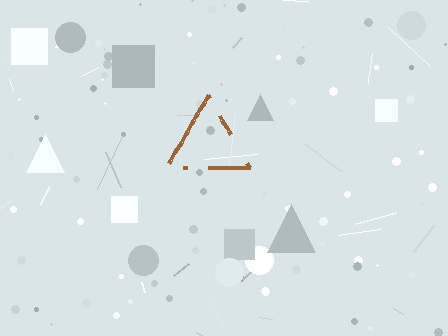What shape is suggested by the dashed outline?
The dashed outline suggests a triangle.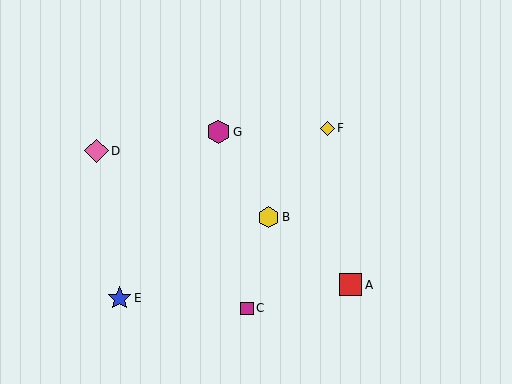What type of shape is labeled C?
Shape C is a magenta square.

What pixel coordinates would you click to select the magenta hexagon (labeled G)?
Click at (219, 132) to select the magenta hexagon G.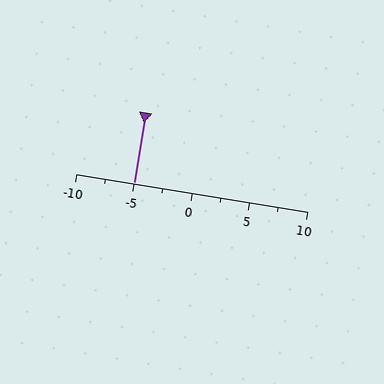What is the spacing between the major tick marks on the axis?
The major ticks are spaced 5 apart.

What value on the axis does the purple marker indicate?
The marker indicates approximately -5.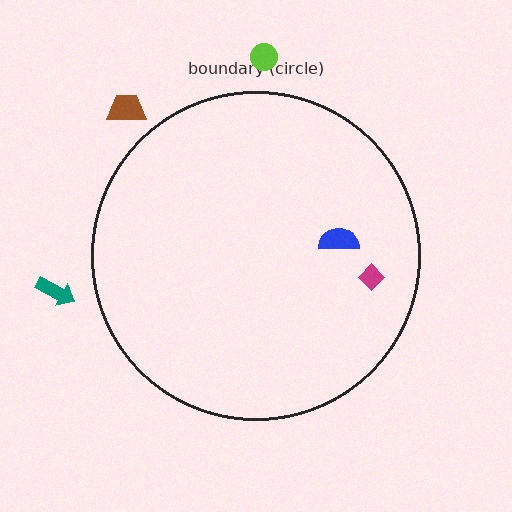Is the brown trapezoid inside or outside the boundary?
Outside.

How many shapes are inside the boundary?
2 inside, 3 outside.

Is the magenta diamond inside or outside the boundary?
Inside.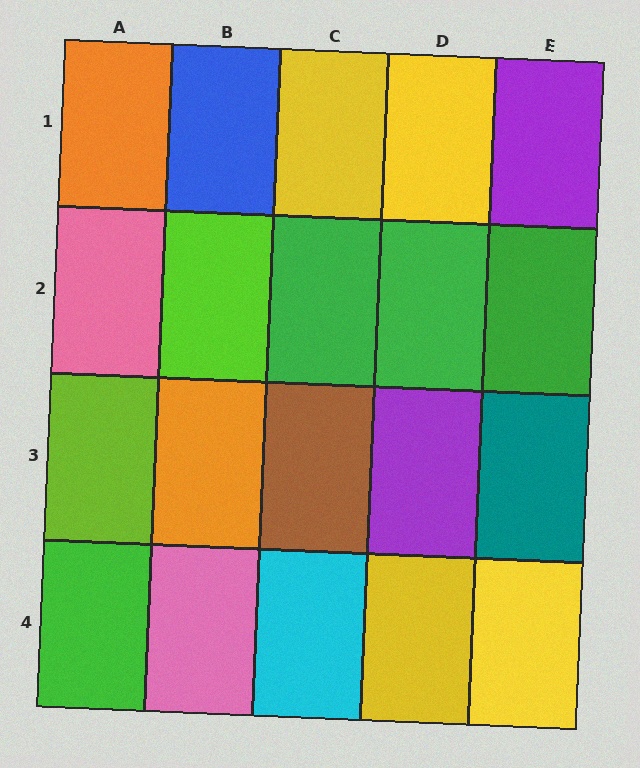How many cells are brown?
1 cell is brown.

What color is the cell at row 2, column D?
Green.